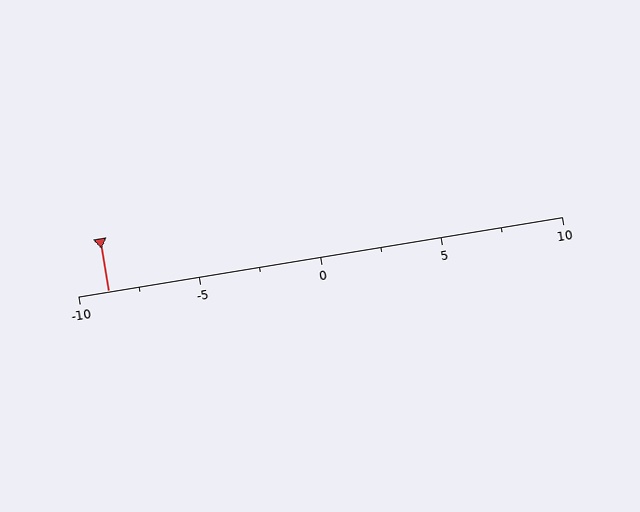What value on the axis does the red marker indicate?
The marker indicates approximately -8.8.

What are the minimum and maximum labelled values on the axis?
The axis runs from -10 to 10.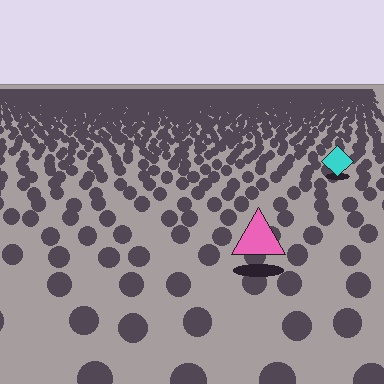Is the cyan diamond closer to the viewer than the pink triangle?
No. The pink triangle is closer — you can tell from the texture gradient: the ground texture is coarser near it.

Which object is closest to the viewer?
The pink triangle is closest. The texture marks near it are larger and more spread out.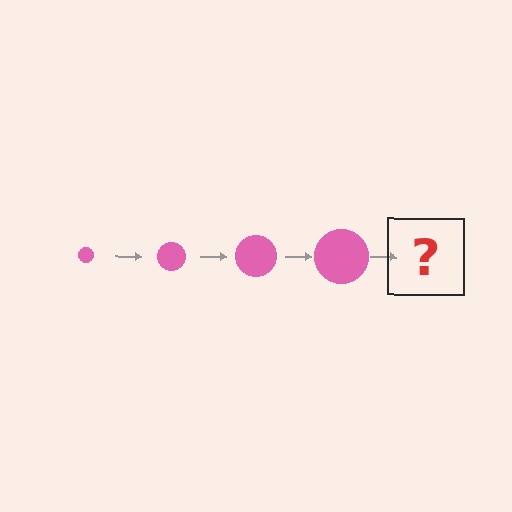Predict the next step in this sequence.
The next step is a pink circle, larger than the previous one.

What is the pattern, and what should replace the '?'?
The pattern is that the circle gets progressively larger each step. The '?' should be a pink circle, larger than the previous one.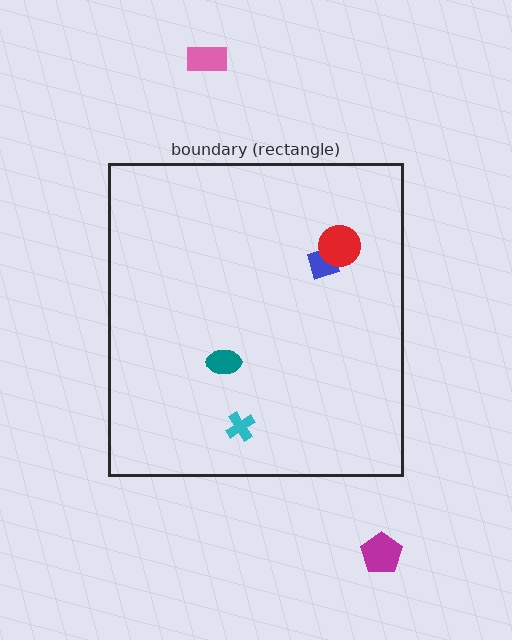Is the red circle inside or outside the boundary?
Inside.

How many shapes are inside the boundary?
4 inside, 2 outside.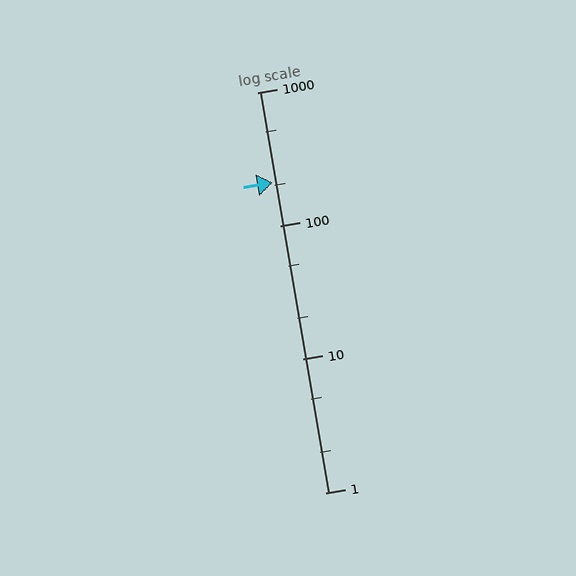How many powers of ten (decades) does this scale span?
The scale spans 3 decades, from 1 to 1000.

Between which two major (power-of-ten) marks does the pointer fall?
The pointer is between 100 and 1000.